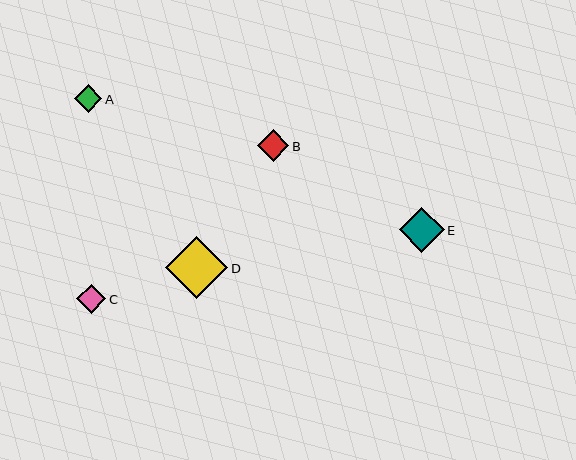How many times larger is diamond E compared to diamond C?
Diamond E is approximately 1.6 times the size of diamond C.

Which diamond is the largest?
Diamond D is the largest with a size of approximately 62 pixels.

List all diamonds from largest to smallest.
From largest to smallest: D, E, B, C, A.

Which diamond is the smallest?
Diamond A is the smallest with a size of approximately 28 pixels.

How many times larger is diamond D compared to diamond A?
Diamond D is approximately 2.2 times the size of diamond A.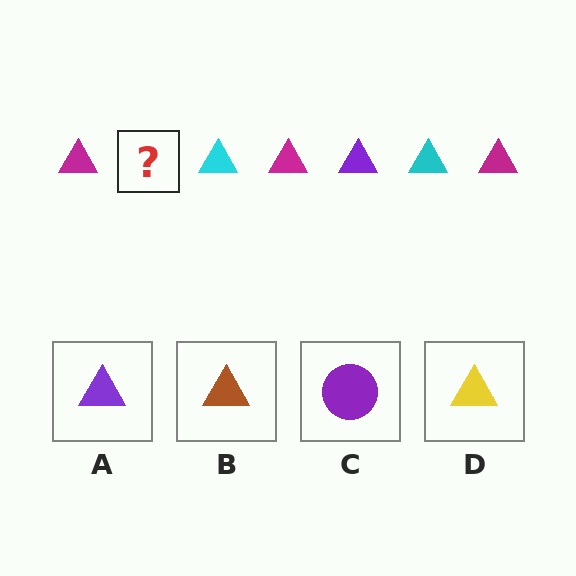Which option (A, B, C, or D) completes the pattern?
A.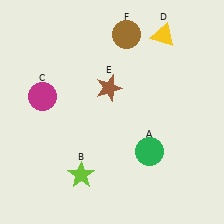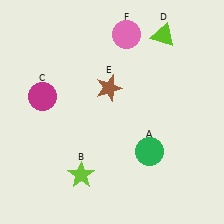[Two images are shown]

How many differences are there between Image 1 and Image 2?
There are 2 differences between the two images.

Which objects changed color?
D changed from yellow to lime. F changed from brown to pink.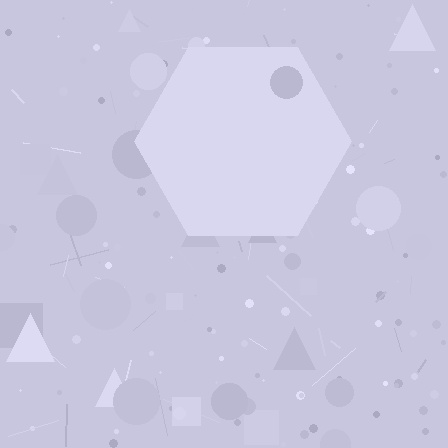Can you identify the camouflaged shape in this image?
The camouflaged shape is a hexagon.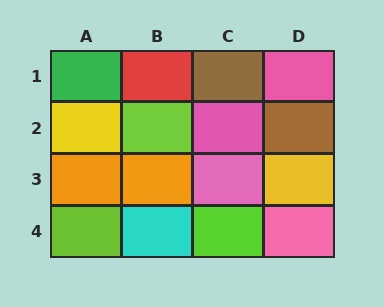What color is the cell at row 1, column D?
Pink.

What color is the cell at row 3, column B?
Orange.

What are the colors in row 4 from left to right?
Lime, cyan, lime, pink.